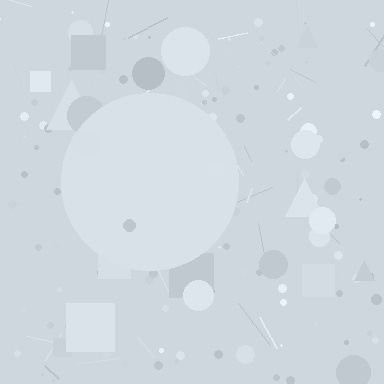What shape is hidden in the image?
A circle is hidden in the image.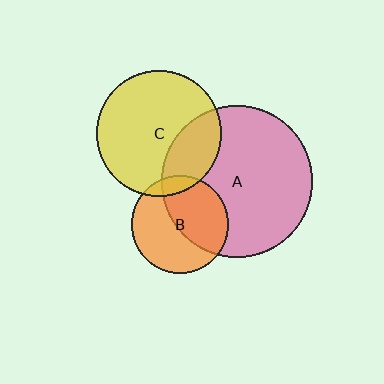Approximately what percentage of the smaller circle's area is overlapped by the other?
Approximately 10%.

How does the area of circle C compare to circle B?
Approximately 1.7 times.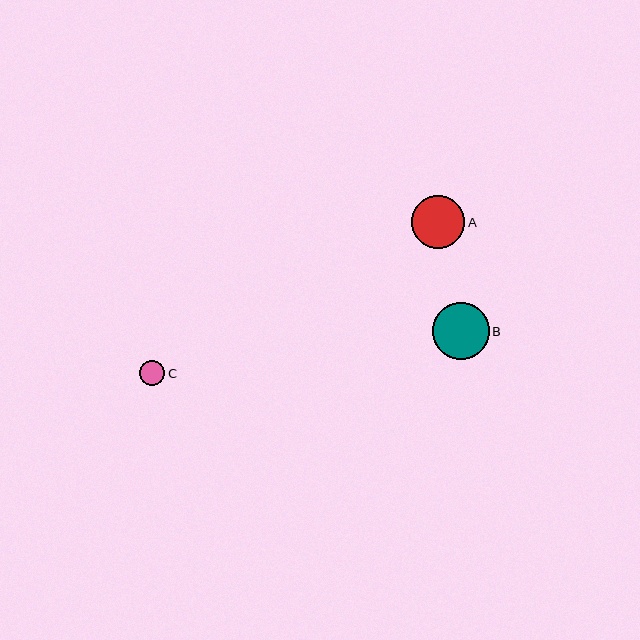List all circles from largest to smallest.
From largest to smallest: B, A, C.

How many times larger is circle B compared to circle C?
Circle B is approximately 2.3 times the size of circle C.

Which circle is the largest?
Circle B is the largest with a size of approximately 57 pixels.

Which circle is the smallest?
Circle C is the smallest with a size of approximately 25 pixels.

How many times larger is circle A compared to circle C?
Circle A is approximately 2.1 times the size of circle C.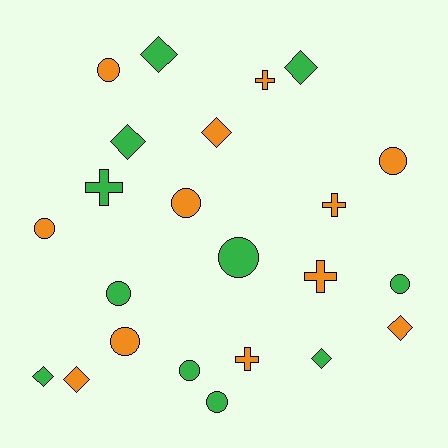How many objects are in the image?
There are 23 objects.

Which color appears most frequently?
Orange, with 12 objects.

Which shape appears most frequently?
Circle, with 10 objects.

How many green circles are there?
There are 5 green circles.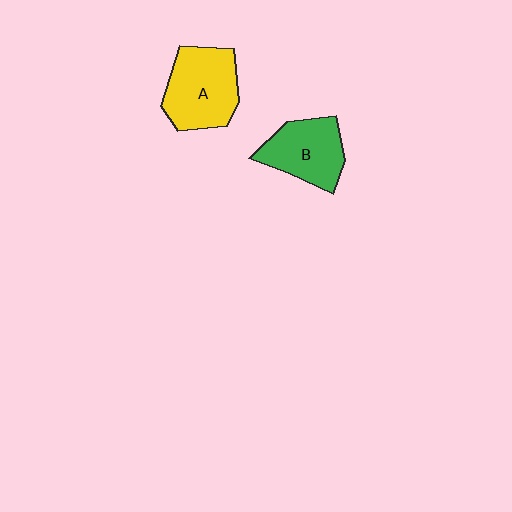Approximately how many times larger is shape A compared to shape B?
Approximately 1.2 times.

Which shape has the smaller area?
Shape B (green).